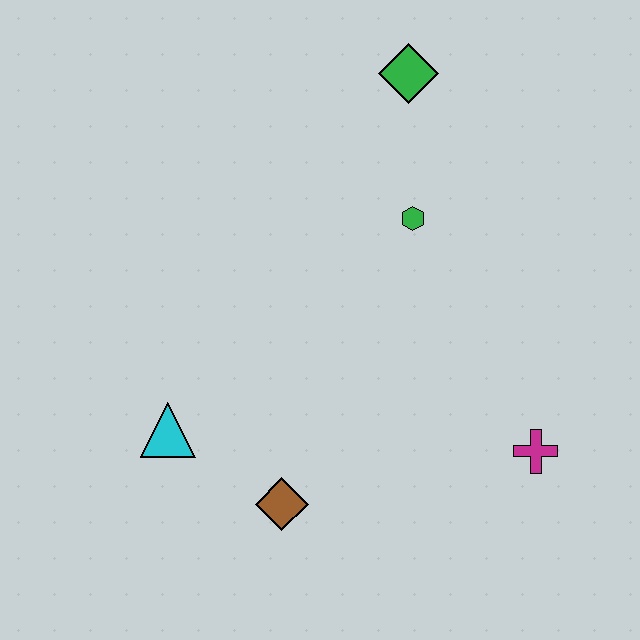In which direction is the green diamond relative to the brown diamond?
The green diamond is above the brown diamond.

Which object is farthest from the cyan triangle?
The green diamond is farthest from the cyan triangle.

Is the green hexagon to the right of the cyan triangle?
Yes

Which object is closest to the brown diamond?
The cyan triangle is closest to the brown diamond.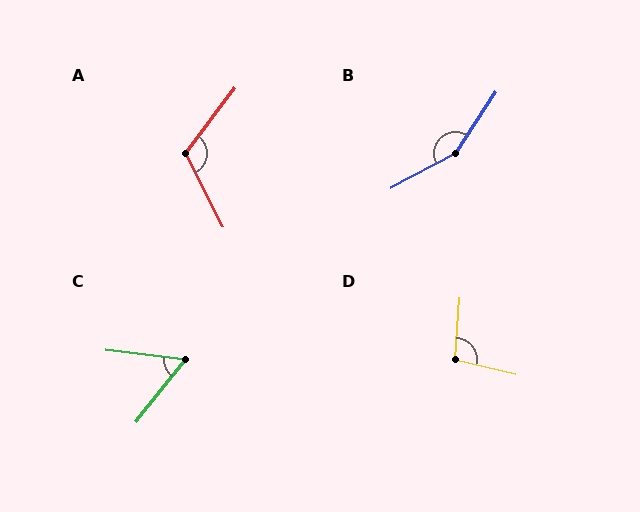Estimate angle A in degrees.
Approximately 116 degrees.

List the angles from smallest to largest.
C (59°), D (99°), A (116°), B (152°).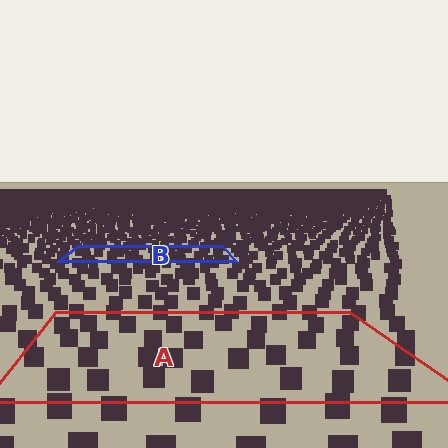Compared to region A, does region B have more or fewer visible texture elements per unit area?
Region B has more texture elements per unit area — they are packed more densely because it is farther away.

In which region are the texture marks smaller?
The texture marks are smaller in region B, because it is farther away.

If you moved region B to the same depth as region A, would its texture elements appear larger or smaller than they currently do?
They would appear larger. At a closer depth, the same texture elements are projected at a bigger on-screen size.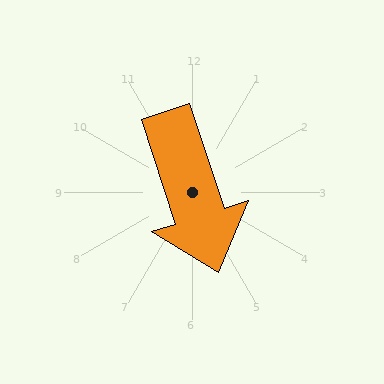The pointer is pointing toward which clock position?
Roughly 5 o'clock.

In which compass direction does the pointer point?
South.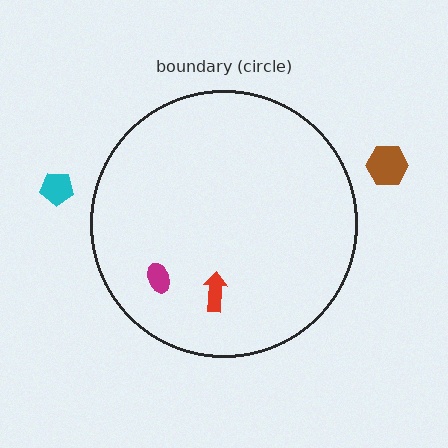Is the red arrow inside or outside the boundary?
Inside.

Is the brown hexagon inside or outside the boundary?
Outside.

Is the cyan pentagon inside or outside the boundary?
Outside.